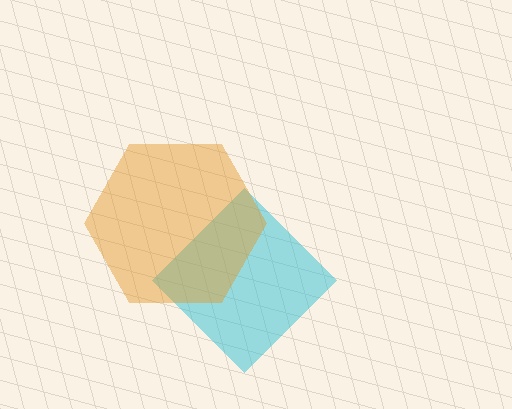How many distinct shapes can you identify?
There are 2 distinct shapes: a cyan diamond, an orange hexagon.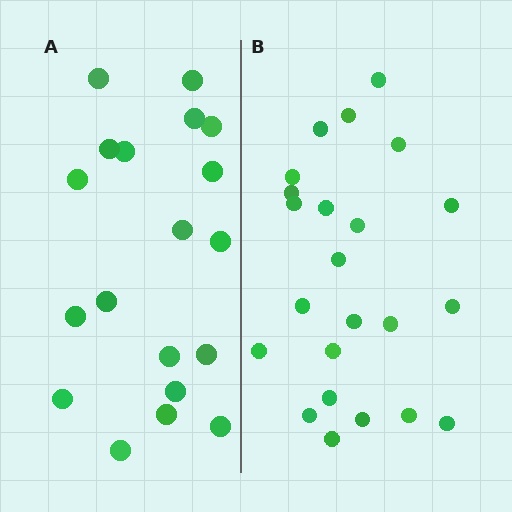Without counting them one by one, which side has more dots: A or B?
Region B (the right region) has more dots.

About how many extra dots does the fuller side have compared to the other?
Region B has about 4 more dots than region A.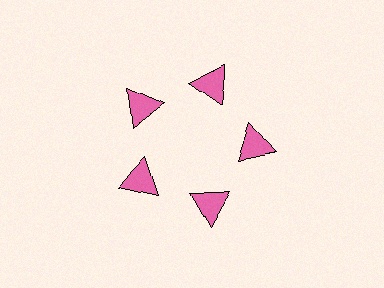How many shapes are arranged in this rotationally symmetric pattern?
There are 5 shapes, arranged in 5 groups of 1.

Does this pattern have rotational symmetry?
Yes, this pattern has 5-fold rotational symmetry. It looks the same after rotating 72 degrees around the center.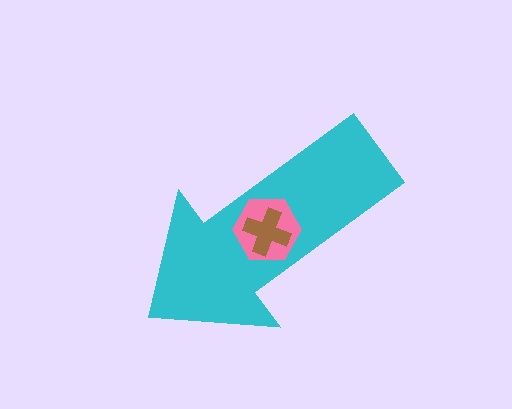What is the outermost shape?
The cyan arrow.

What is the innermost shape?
The brown cross.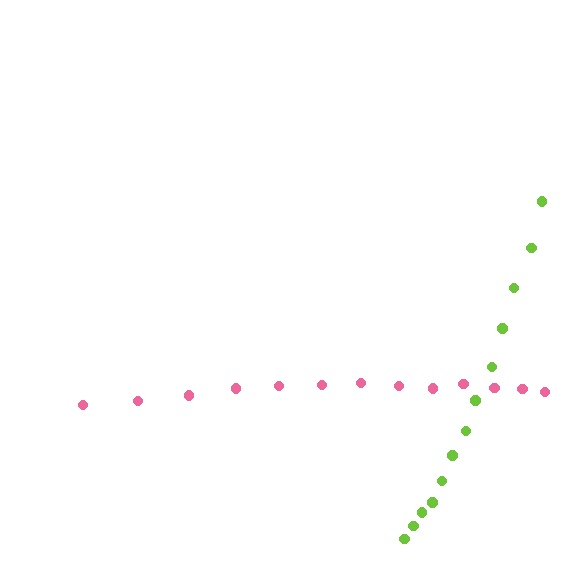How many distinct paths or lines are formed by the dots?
There are 2 distinct paths.